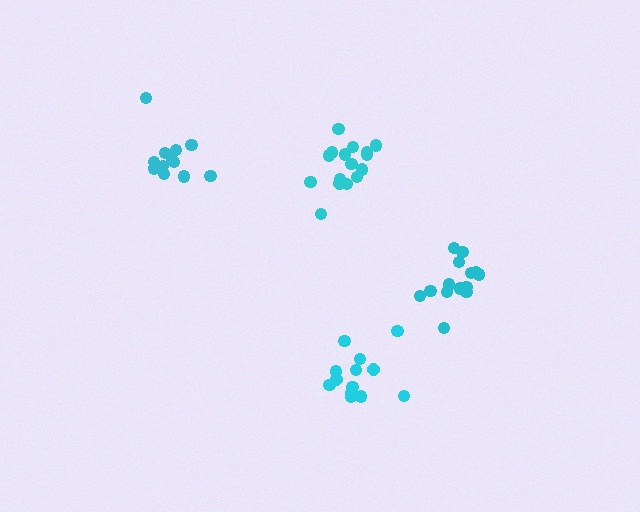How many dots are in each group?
Group 1: 16 dots, Group 2: 12 dots, Group 3: 14 dots, Group 4: 13 dots (55 total).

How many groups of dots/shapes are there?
There are 4 groups.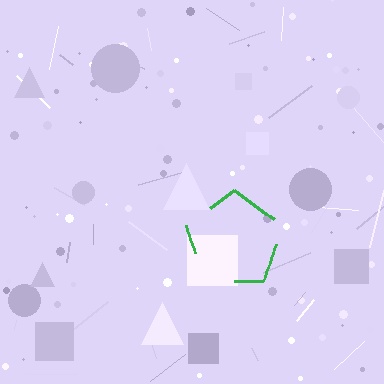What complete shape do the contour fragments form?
The contour fragments form a pentagon.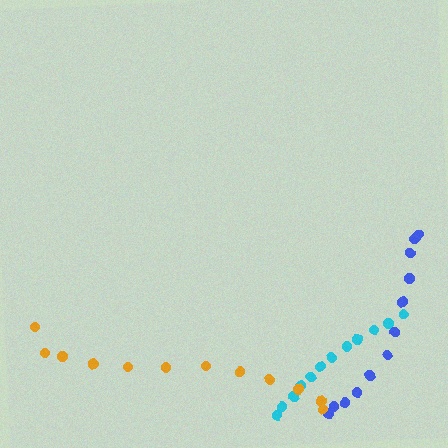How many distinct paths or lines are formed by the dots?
There are 3 distinct paths.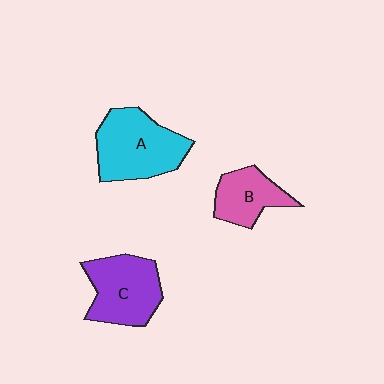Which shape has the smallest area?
Shape B (pink).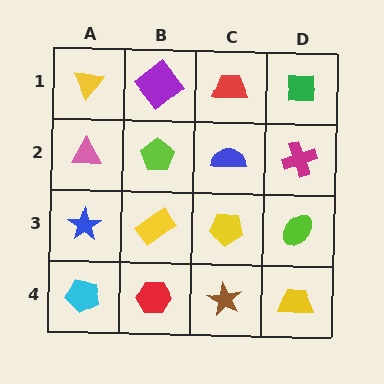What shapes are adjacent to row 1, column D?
A magenta cross (row 2, column D), a red trapezoid (row 1, column C).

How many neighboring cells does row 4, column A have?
2.